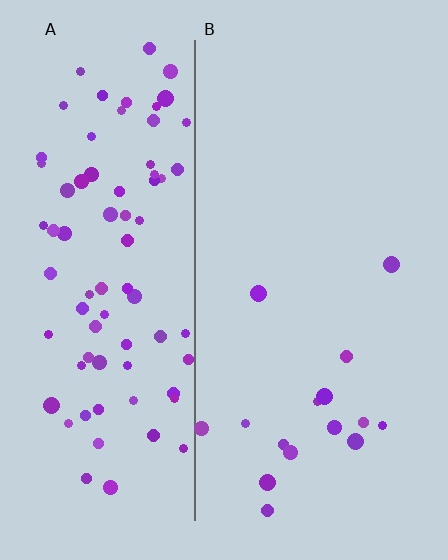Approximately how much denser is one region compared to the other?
Approximately 5.5× — region A over region B.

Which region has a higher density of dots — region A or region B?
A (the left).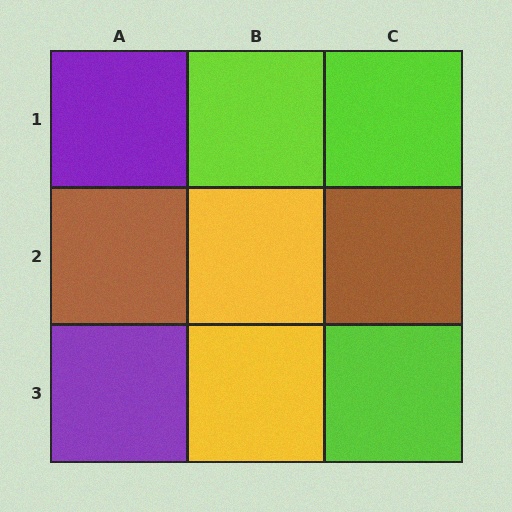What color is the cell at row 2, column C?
Brown.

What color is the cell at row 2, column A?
Brown.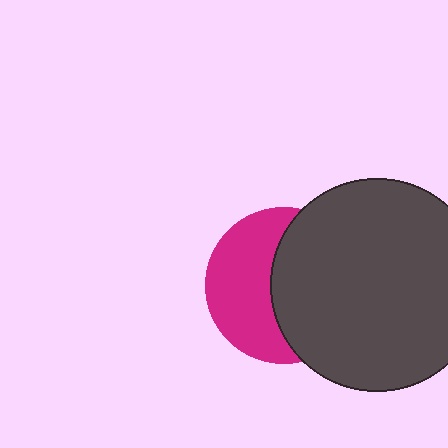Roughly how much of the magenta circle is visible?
About half of it is visible (roughly 47%).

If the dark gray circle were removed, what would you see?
You would see the complete magenta circle.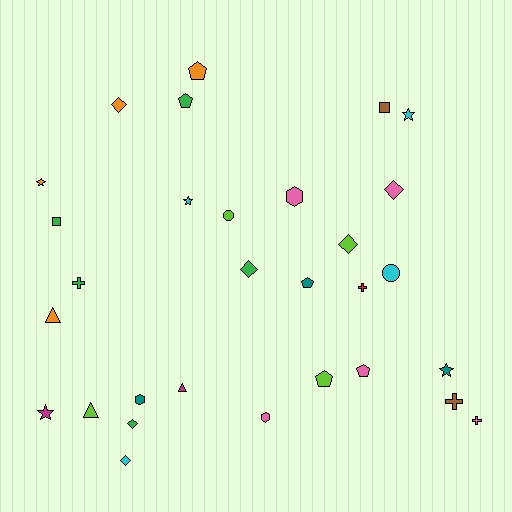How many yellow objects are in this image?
There are no yellow objects.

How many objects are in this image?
There are 30 objects.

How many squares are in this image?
There are 2 squares.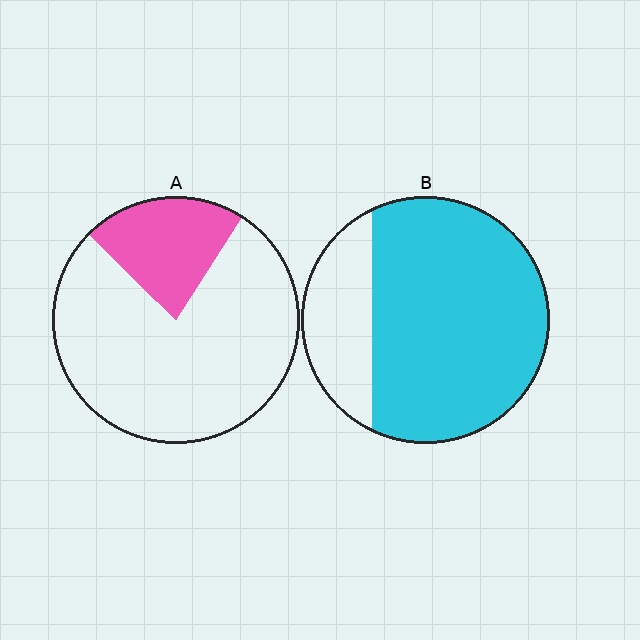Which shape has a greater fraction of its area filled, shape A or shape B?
Shape B.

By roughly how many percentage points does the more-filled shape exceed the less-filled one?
By roughly 55 percentage points (B over A).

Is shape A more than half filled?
No.